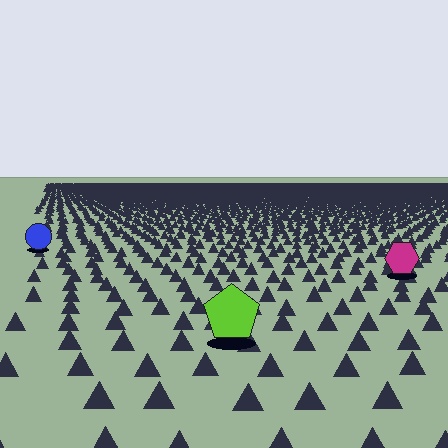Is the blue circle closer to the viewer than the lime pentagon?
No. The lime pentagon is closer — you can tell from the texture gradient: the ground texture is coarser near it.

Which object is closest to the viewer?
The lime pentagon is closest. The texture marks near it are larger and more spread out.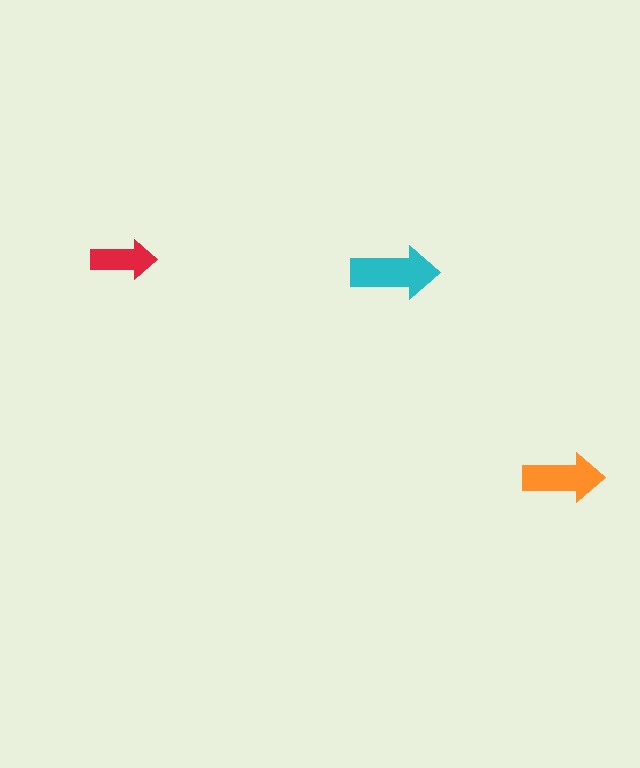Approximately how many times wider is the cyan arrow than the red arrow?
About 1.5 times wider.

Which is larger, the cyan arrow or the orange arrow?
The cyan one.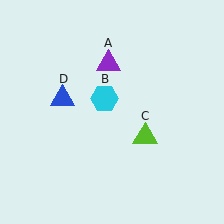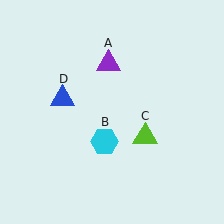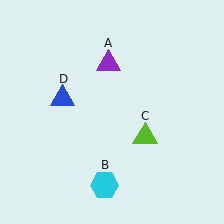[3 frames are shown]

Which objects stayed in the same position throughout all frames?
Purple triangle (object A) and lime triangle (object C) and blue triangle (object D) remained stationary.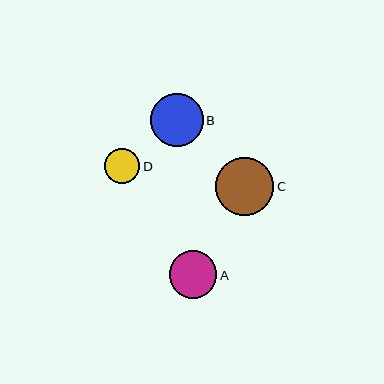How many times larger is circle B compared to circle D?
Circle B is approximately 1.5 times the size of circle D.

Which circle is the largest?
Circle C is the largest with a size of approximately 59 pixels.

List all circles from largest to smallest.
From largest to smallest: C, B, A, D.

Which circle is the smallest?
Circle D is the smallest with a size of approximately 35 pixels.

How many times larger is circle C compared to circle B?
Circle C is approximately 1.1 times the size of circle B.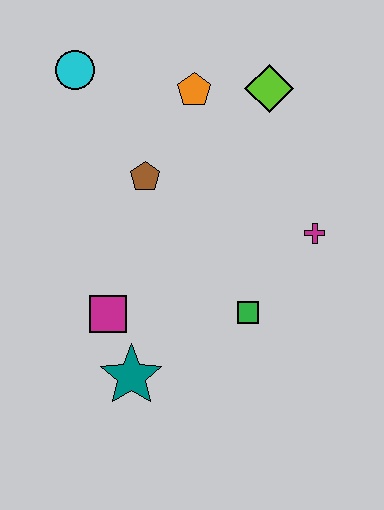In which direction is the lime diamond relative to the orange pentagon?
The lime diamond is to the right of the orange pentagon.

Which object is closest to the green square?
The magenta cross is closest to the green square.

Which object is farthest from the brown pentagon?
The teal star is farthest from the brown pentagon.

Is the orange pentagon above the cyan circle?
No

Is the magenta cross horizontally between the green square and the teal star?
No